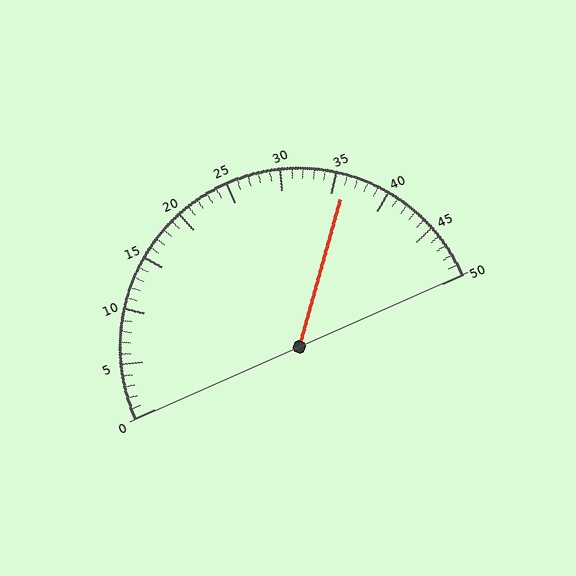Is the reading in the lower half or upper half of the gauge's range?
The reading is in the upper half of the range (0 to 50).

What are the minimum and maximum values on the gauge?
The gauge ranges from 0 to 50.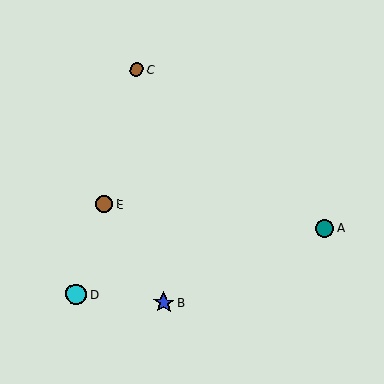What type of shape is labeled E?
Shape E is a brown circle.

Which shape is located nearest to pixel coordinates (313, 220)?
The teal circle (labeled A) at (325, 228) is nearest to that location.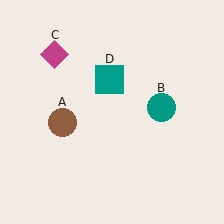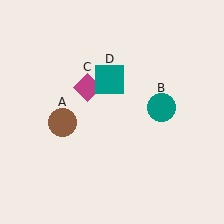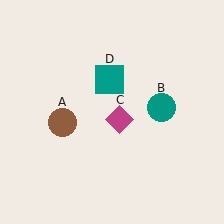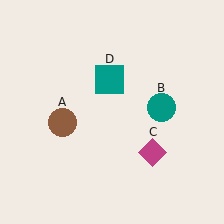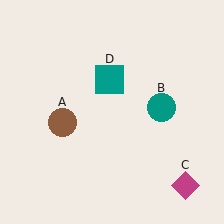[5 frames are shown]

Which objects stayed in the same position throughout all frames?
Brown circle (object A) and teal circle (object B) and teal square (object D) remained stationary.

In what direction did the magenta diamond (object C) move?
The magenta diamond (object C) moved down and to the right.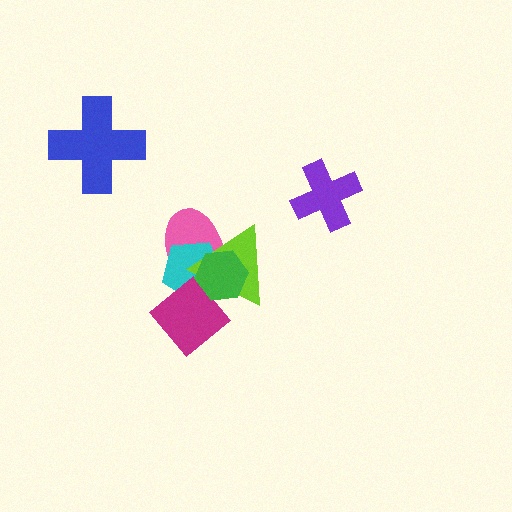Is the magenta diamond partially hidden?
Yes, it is partially covered by another shape.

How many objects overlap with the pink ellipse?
4 objects overlap with the pink ellipse.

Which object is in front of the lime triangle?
The green hexagon is in front of the lime triangle.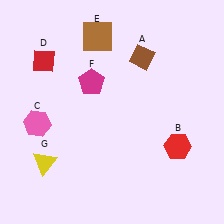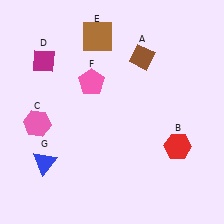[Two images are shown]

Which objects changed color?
D changed from red to magenta. F changed from magenta to pink. G changed from yellow to blue.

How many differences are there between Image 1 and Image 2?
There are 3 differences between the two images.